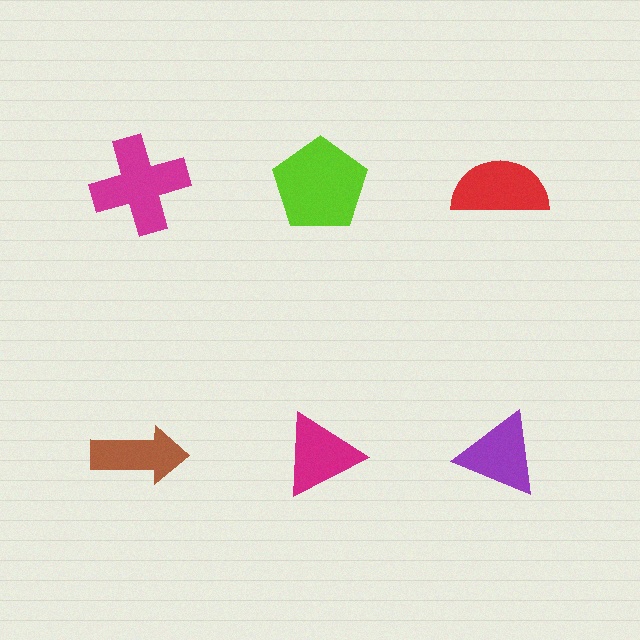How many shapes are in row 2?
3 shapes.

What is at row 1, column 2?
A lime pentagon.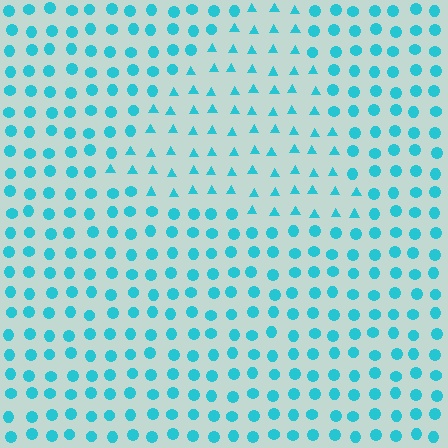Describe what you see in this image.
The image is filled with small cyan elements arranged in a uniform grid. A triangle-shaped region contains triangles, while the surrounding area contains circles. The boundary is defined purely by the change in element shape.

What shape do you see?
I see a triangle.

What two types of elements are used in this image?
The image uses triangles inside the triangle region and circles outside it.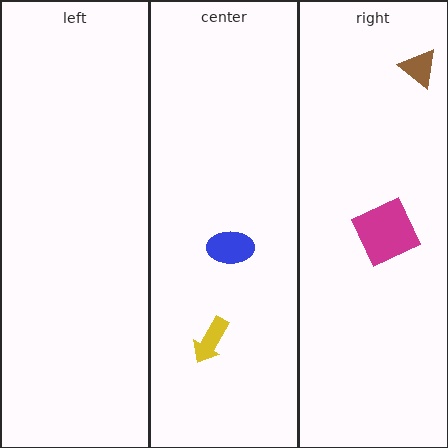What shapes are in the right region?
The brown triangle, the magenta square.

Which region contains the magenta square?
The right region.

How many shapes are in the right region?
2.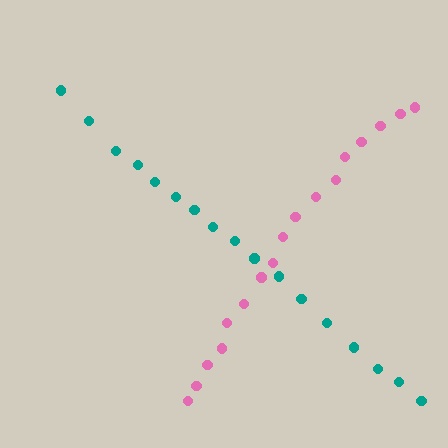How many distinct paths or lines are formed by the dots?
There are 2 distinct paths.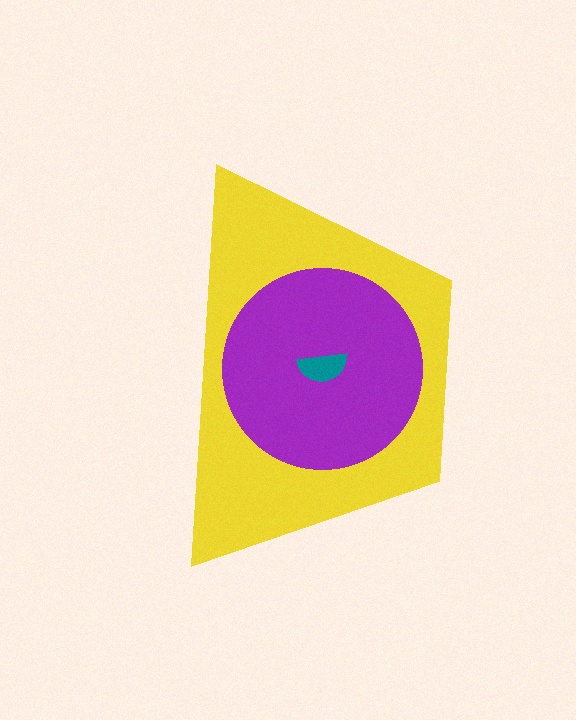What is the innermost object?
The teal semicircle.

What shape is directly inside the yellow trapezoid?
The purple circle.